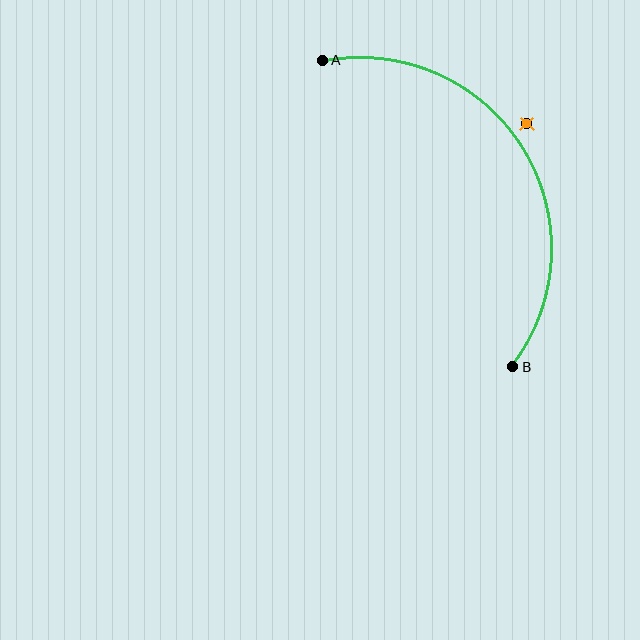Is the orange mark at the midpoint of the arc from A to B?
No — the orange mark does not lie on the arc at all. It sits slightly outside the curve.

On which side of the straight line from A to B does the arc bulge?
The arc bulges to the right of the straight line connecting A and B.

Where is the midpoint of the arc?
The arc midpoint is the point on the curve farthest from the straight line joining A and B. It sits to the right of that line.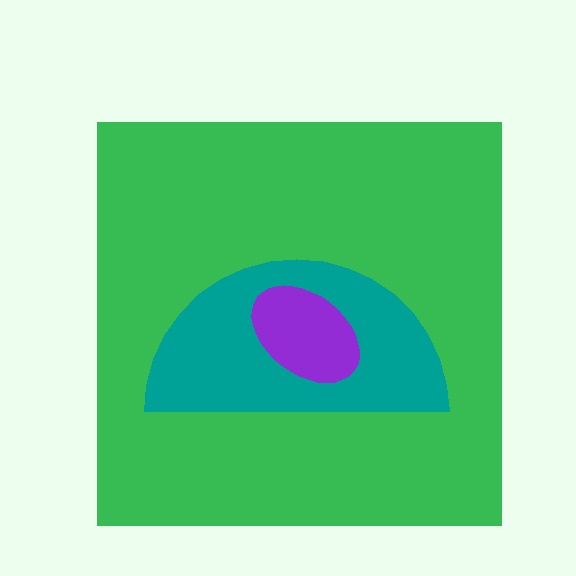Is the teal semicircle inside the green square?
Yes.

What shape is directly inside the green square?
The teal semicircle.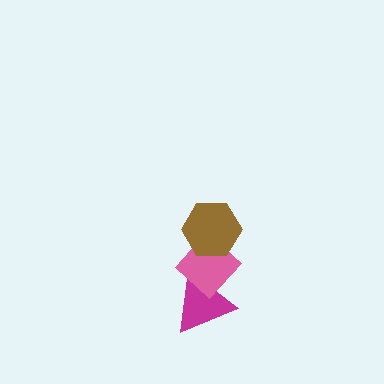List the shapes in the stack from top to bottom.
From top to bottom: the brown hexagon, the pink diamond, the magenta triangle.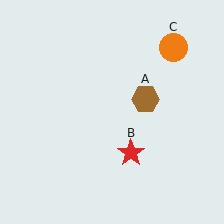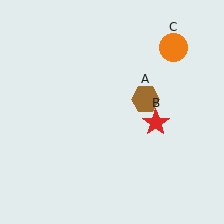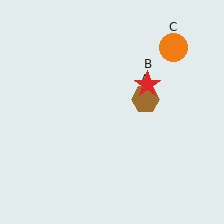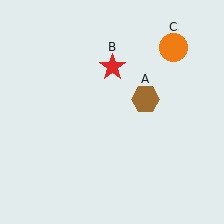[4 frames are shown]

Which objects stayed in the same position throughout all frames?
Brown hexagon (object A) and orange circle (object C) remained stationary.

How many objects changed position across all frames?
1 object changed position: red star (object B).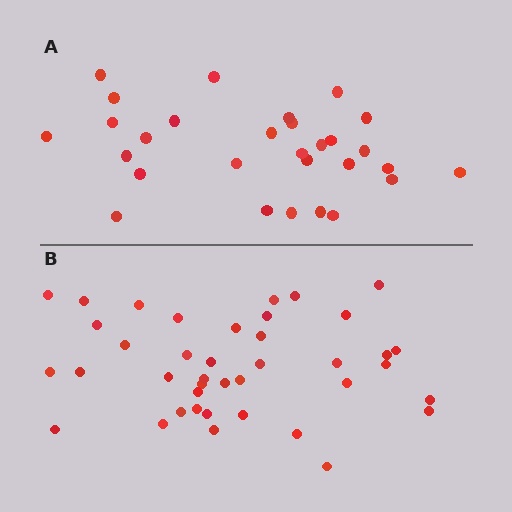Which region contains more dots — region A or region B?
Region B (the bottom region) has more dots.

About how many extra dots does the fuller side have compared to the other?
Region B has roughly 12 or so more dots than region A.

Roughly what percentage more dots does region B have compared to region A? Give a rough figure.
About 40% more.